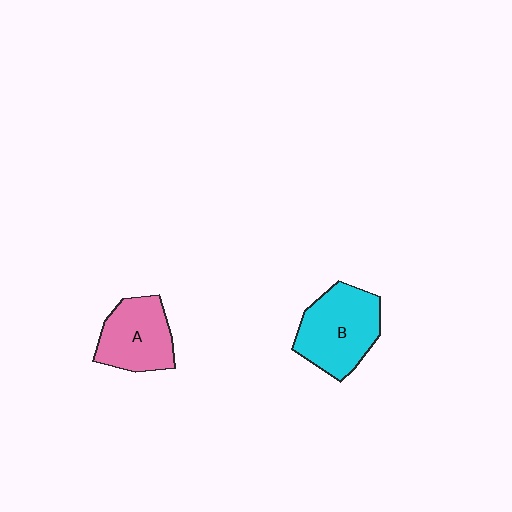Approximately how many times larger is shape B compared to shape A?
Approximately 1.2 times.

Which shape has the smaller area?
Shape A (pink).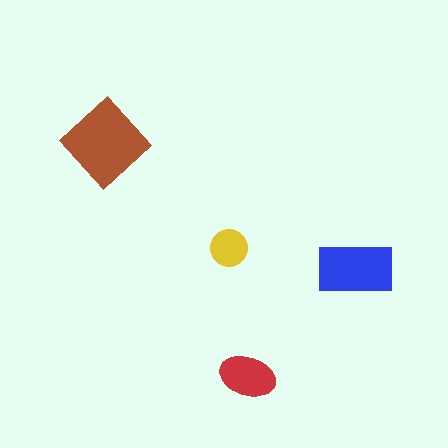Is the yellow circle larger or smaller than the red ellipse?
Smaller.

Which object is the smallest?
The yellow circle.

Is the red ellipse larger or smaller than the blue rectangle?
Smaller.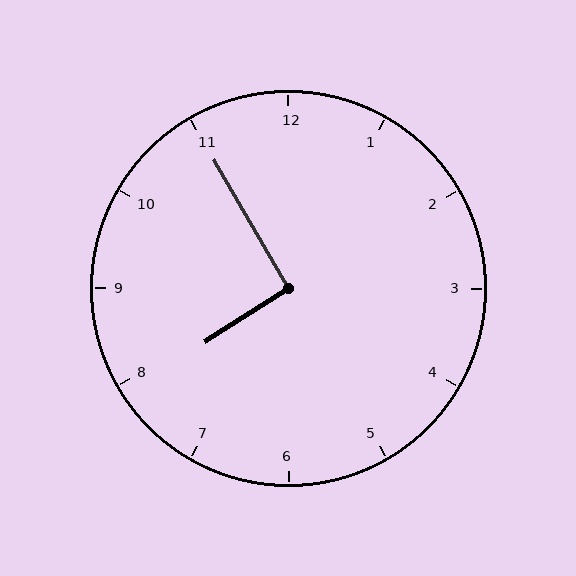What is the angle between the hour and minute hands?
Approximately 92 degrees.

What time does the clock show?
7:55.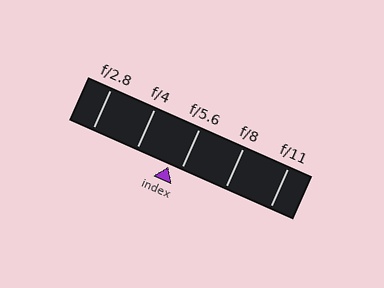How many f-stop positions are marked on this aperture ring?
There are 5 f-stop positions marked.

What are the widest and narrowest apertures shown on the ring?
The widest aperture shown is f/2.8 and the narrowest is f/11.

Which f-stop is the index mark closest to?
The index mark is closest to f/5.6.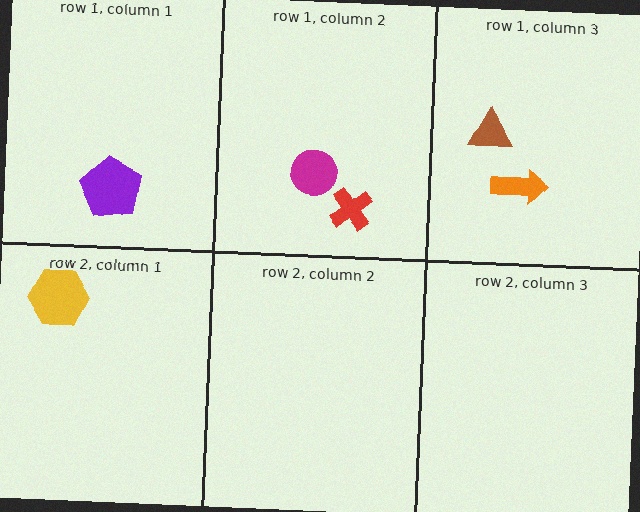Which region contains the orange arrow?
The row 1, column 3 region.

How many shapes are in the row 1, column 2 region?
2.